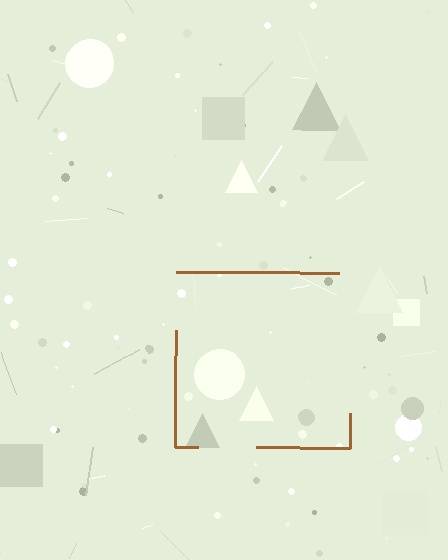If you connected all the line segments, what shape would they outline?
They would outline a square.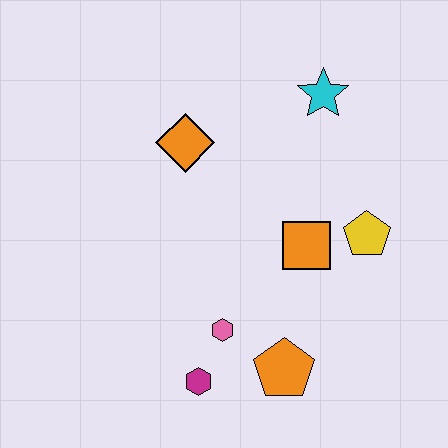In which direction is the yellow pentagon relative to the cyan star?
The yellow pentagon is below the cyan star.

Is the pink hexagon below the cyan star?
Yes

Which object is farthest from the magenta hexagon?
The cyan star is farthest from the magenta hexagon.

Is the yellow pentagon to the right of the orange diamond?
Yes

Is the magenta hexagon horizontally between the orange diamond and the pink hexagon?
Yes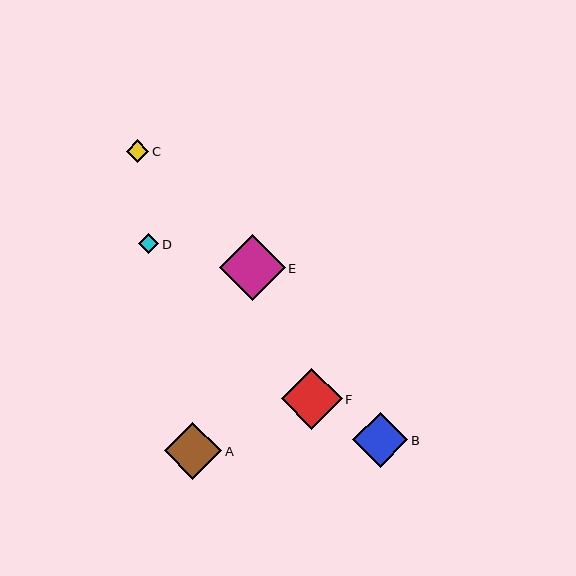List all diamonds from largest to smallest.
From largest to smallest: E, F, A, B, C, D.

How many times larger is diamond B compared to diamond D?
Diamond B is approximately 2.7 times the size of diamond D.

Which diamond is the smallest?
Diamond D is the smallest with a size of approximately 20 pixels.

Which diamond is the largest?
Diamond E is the largest with a size of approximately 66 pixels.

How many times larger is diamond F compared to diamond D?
Diamond F is approximately 3.0 times the size of diamond D.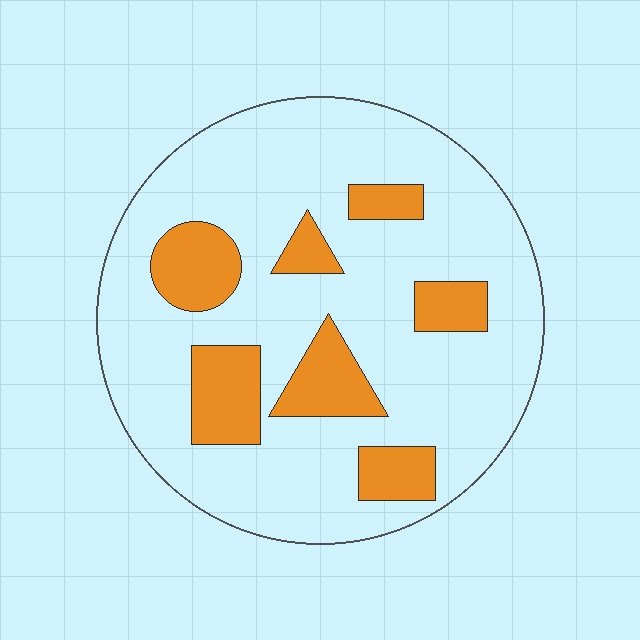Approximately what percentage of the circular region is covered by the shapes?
Approximately 20%.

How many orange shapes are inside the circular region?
7.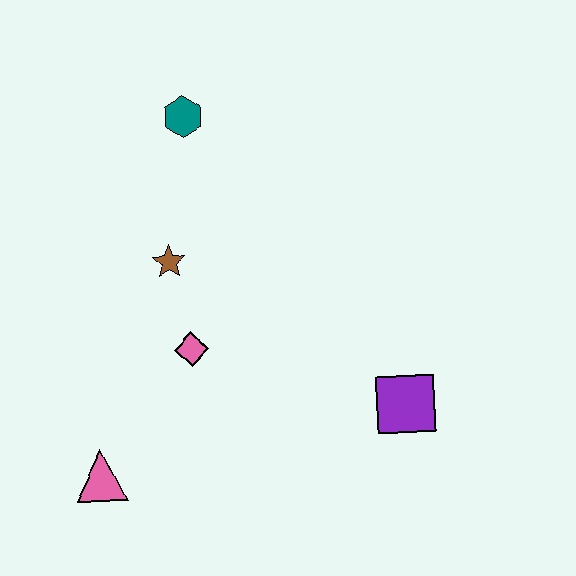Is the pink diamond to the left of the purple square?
Yes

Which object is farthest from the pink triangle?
The teal hexagon is farthest from the pink triangle.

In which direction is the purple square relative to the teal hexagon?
The purple square is below the teal hexagon.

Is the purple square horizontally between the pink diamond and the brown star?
No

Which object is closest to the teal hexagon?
The brown star is closest to the teal hexagon.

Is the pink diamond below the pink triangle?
No